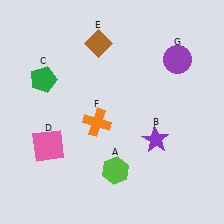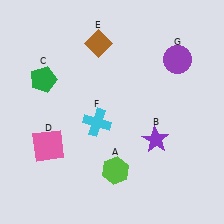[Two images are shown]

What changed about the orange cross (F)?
In Image 1, F is orange. In Image 2, it changed to cyan.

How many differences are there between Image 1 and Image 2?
There is 1 difference between the two images.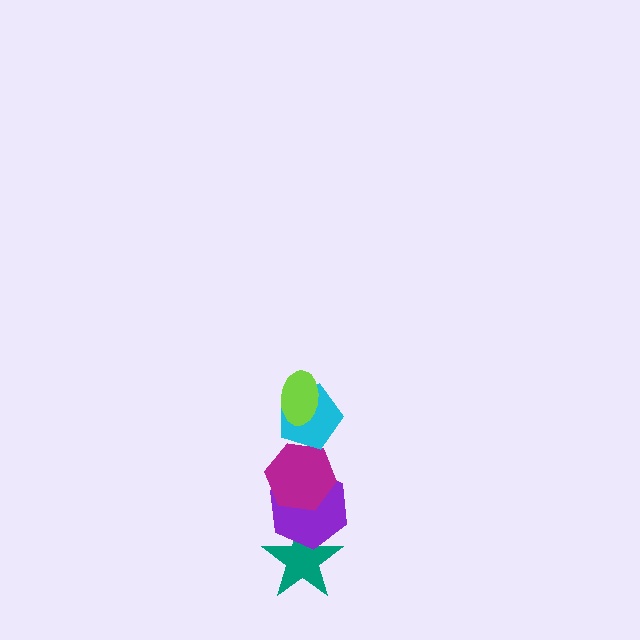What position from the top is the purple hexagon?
The purple hexagon is 4th from the top.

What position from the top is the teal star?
The teal star is 5th from the top.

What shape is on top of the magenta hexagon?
The cyan pentagon is on top of the magenta hexagon.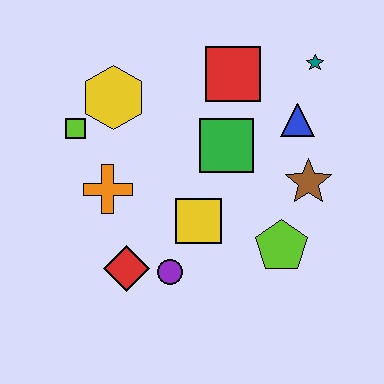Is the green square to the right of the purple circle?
Yes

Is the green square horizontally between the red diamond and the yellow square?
No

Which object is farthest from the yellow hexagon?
The lime pentagon is farthest from the yellow hexagon.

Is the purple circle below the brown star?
Yes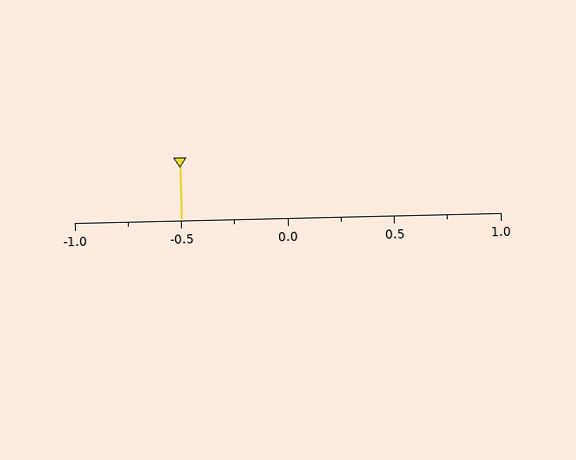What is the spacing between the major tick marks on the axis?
The major ticks are spaced 0.5 apart.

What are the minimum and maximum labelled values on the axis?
The axis runs from -1.0 to 1.0.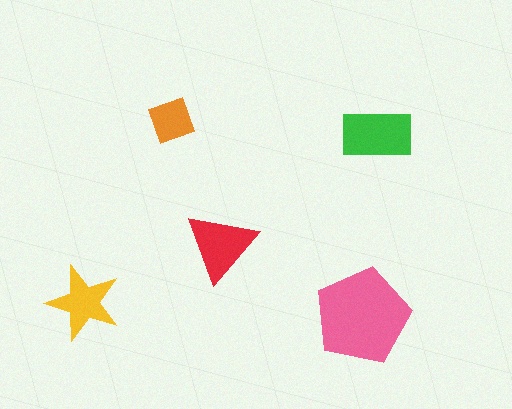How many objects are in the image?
There are 5 objects in the image.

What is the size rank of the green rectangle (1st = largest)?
2nd.